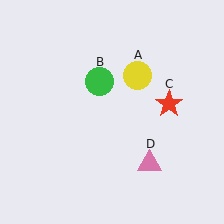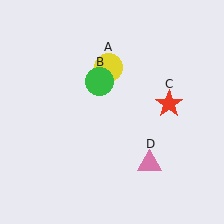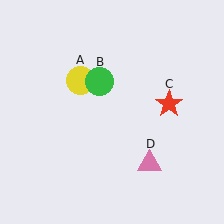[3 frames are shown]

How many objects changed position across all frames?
1 object changed position: yellow circle (object A).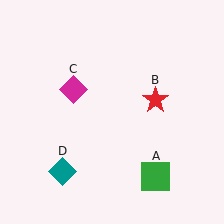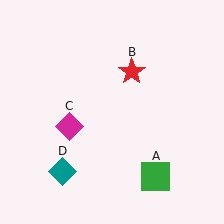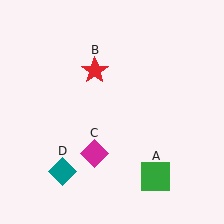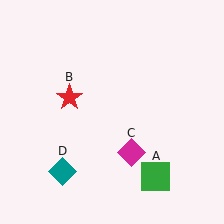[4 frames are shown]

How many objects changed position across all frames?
2 objects changed position: red star (object B), magenta diamond (object C).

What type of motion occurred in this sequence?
The red star (object B), magenta diamond (object C) rotated counterclockwise around the center of the scene.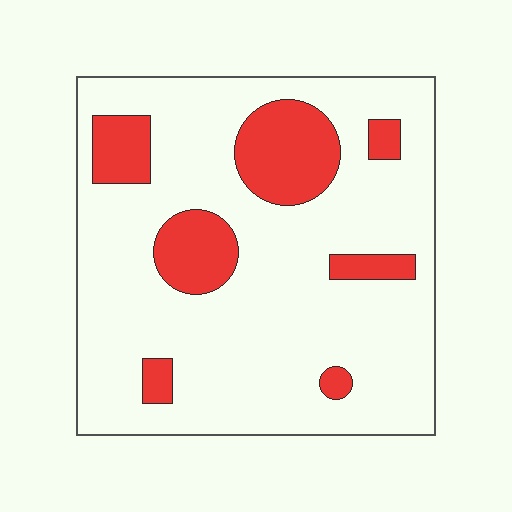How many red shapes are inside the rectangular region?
7.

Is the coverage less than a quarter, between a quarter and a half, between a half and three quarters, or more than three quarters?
Less than a quarter.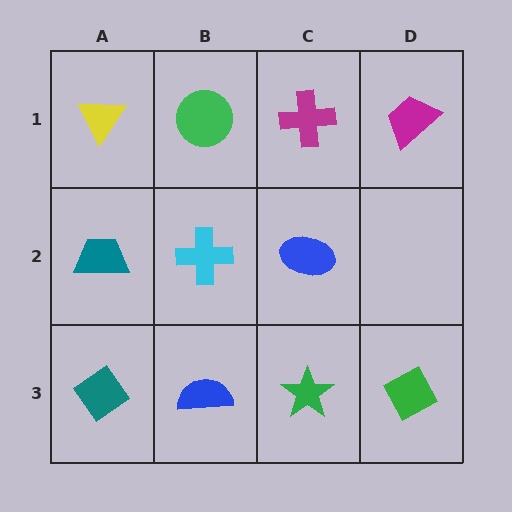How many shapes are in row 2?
3 shapes.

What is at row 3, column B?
A blue semicircle.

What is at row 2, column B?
A cyan cross.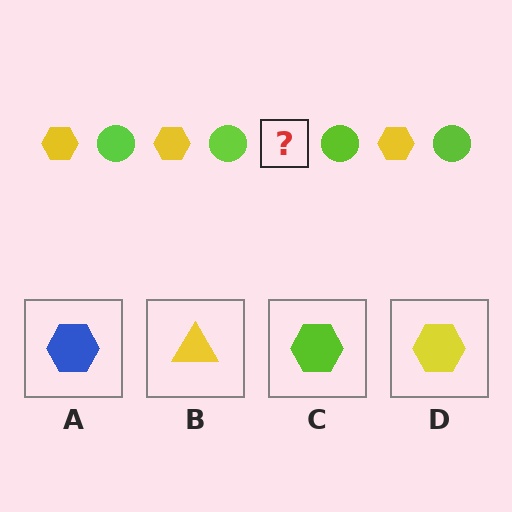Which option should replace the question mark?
Option D.